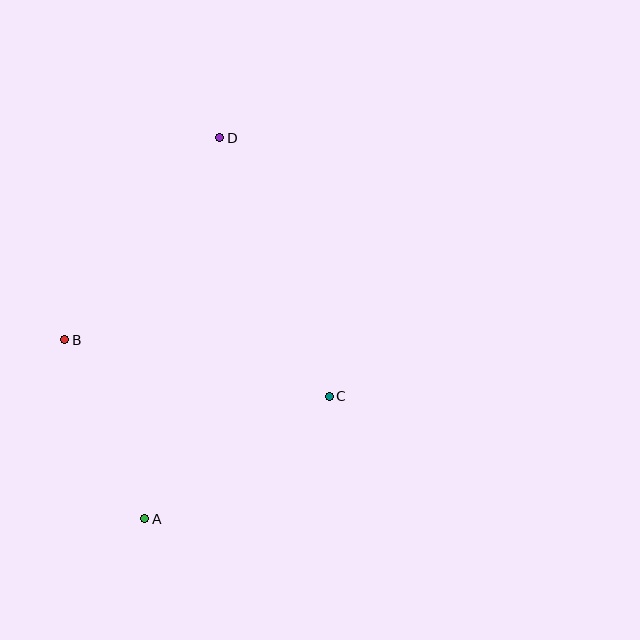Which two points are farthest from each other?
Points A and D are farthest from each other.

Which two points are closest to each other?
Points A and B are closest to each other.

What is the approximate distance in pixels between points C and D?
The distance between C and D is approximately 281 pixels.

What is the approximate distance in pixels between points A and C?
The distance between A and C is approximately 222 pixels.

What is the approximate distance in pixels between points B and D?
The distance between B and D is approximately 254 pixels.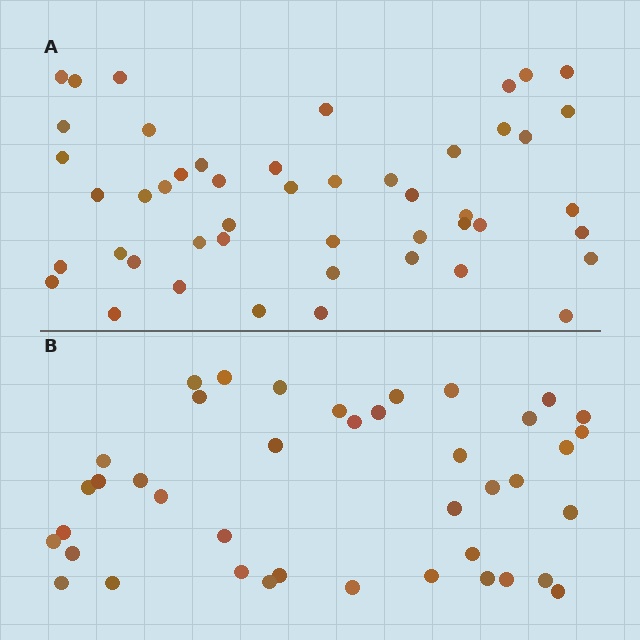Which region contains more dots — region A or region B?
Region A (the top region) has more dots.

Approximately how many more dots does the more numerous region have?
Region A has roughly 8 or so more dots than region B.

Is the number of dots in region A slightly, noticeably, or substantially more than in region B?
Region A has only slightly more — the two regions are fairly close. The ratio is roughly 1.2 to 1.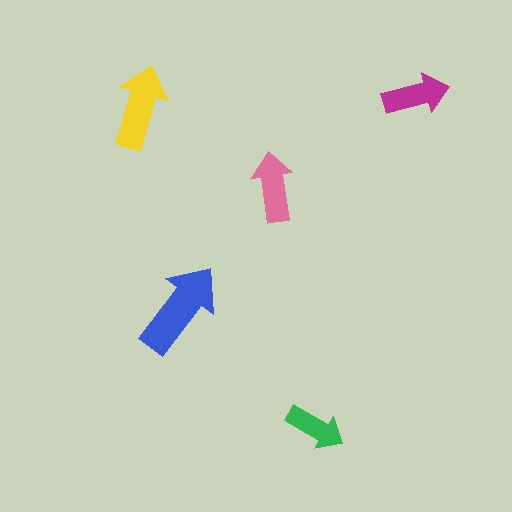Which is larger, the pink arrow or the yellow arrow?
The yellow one.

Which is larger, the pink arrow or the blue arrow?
The blue one.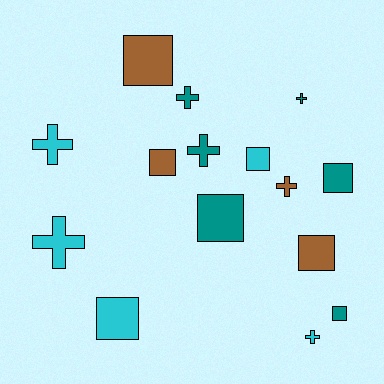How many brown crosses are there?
There is 1 brown cross.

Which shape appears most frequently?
Square, with 8 objects.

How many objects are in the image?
There are 15 objects.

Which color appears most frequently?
Teal, with 6 objects.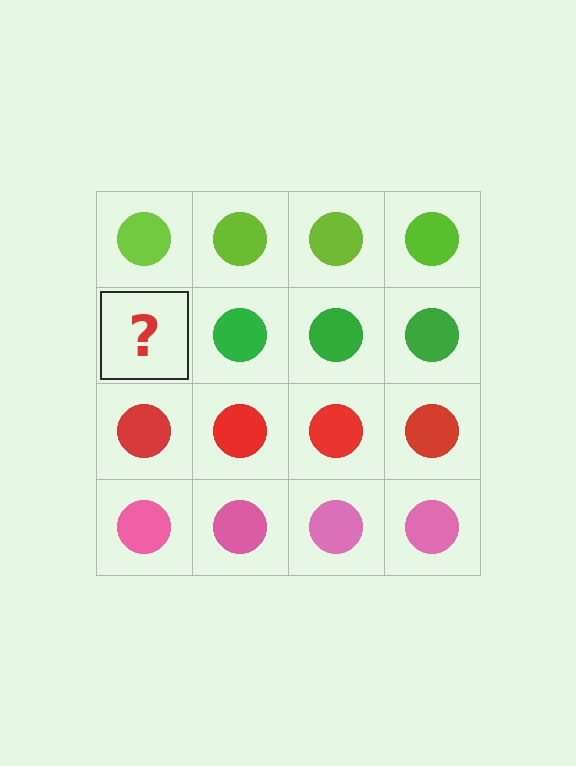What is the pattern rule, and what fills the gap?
The rule is that each row has a consistent color. The gap should be filled with a green circle.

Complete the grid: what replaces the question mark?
The question mark should be replaced with a green circle.